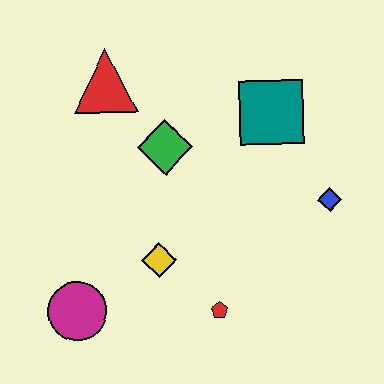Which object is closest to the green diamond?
The red triangle is closest to the green diamond.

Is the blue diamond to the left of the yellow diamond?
No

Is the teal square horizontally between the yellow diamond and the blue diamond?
Yes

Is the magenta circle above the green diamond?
No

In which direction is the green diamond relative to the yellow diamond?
The green diamond is above the yellow diamond.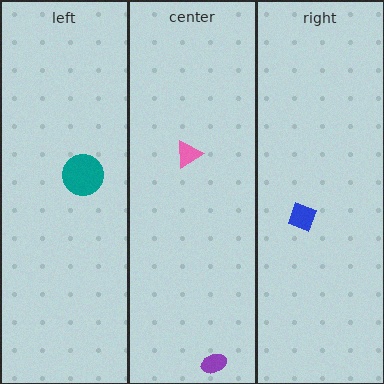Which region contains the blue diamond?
The right region.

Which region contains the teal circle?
The left region.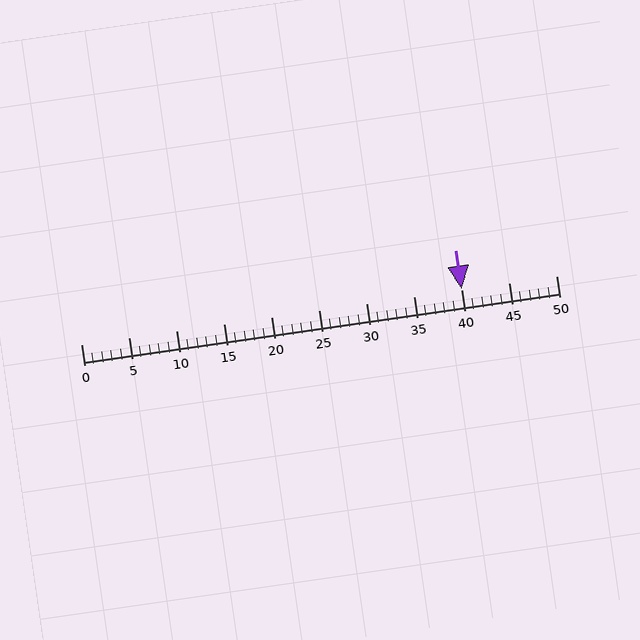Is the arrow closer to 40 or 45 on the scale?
The arrow is closer to 40.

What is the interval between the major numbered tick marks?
The major tick marks are spaced 5 units apart.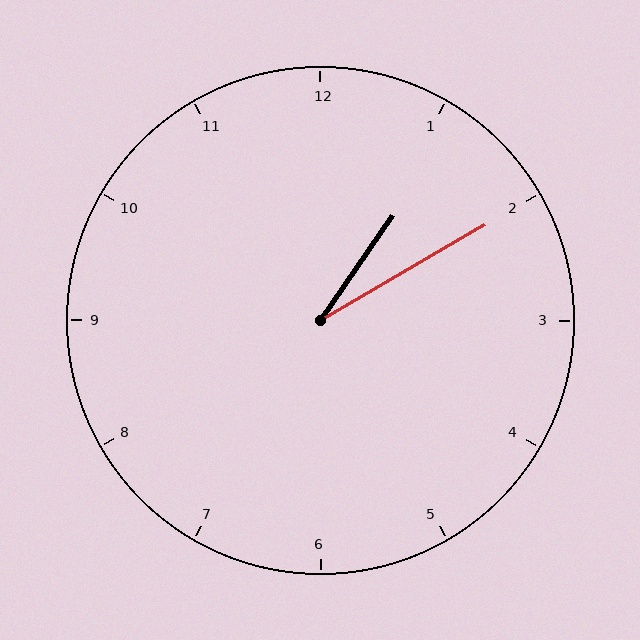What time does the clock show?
1:10.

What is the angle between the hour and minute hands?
Approximately 25 degrees.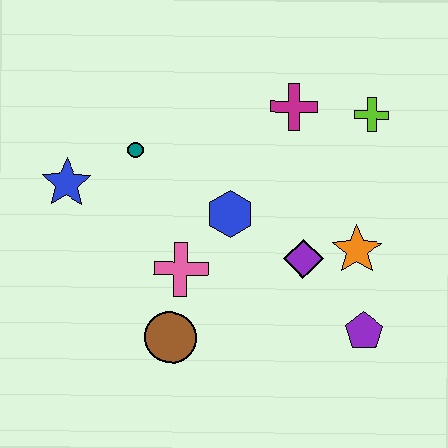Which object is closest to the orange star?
The purple diamond is closest to the orange star.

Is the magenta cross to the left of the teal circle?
No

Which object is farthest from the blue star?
The purple pentagon is farthest from the blue star.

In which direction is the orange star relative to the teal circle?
The orange star is to the right of the teal circle.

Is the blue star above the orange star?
Yes